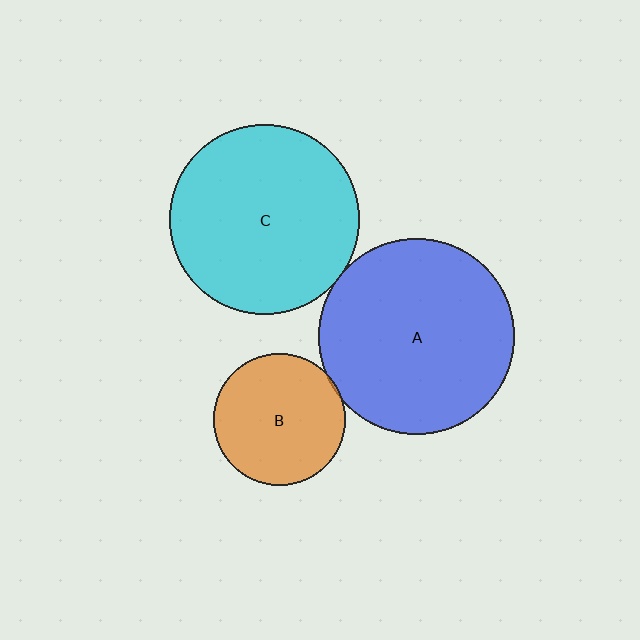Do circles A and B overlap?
Yes.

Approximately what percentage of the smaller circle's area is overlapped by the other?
Approximately 5%.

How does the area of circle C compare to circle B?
Approximately 2.1 times.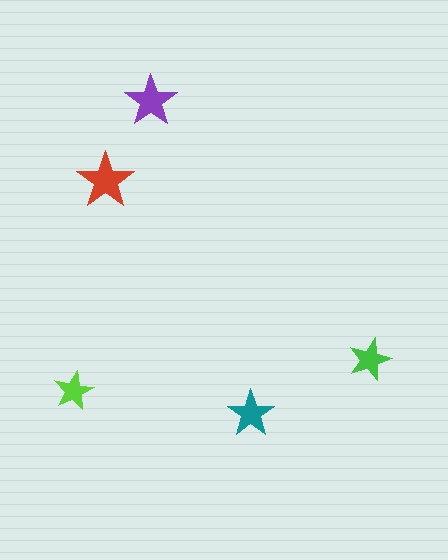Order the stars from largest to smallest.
the red one, the purple one, the teal one, the green one, the lime one.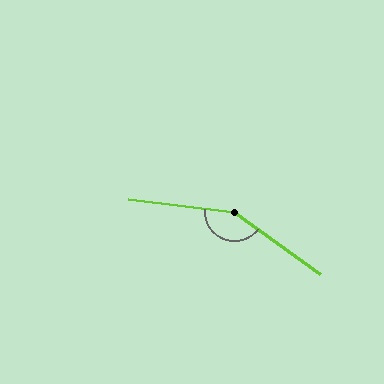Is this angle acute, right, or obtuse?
It is obtuse.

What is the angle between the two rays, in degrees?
Approximately 151 degrees.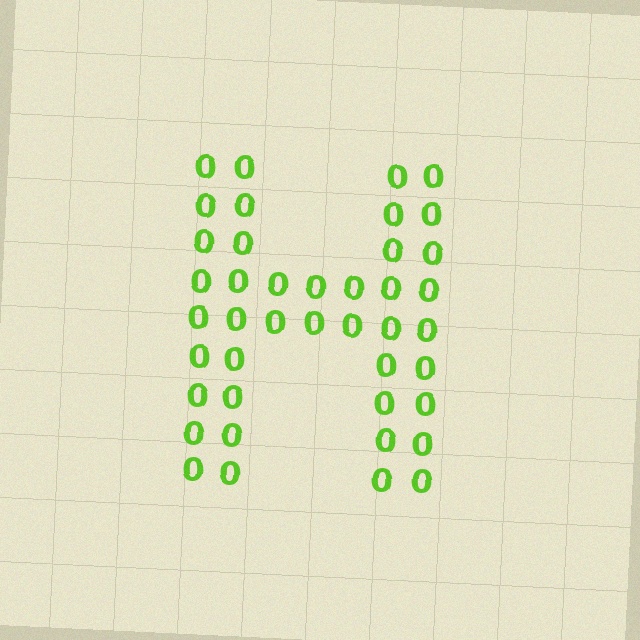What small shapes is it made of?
It is made of small digit 0's.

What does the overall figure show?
The overall figure shows the letter H.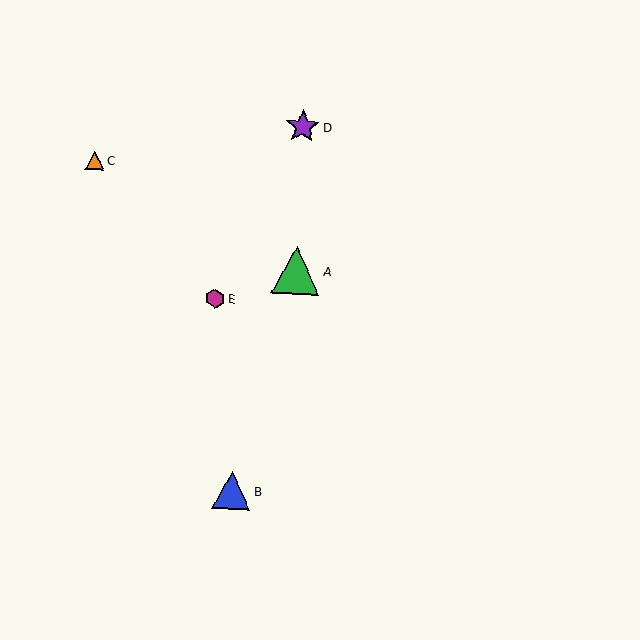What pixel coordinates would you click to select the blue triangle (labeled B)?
Click at (232, 490) to select the blue triangle B.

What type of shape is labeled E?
Shape E is a magenta hexagon.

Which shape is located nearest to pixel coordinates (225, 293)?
The magenta hexagon (labeled E) at (215, 298) is nearest to that location.